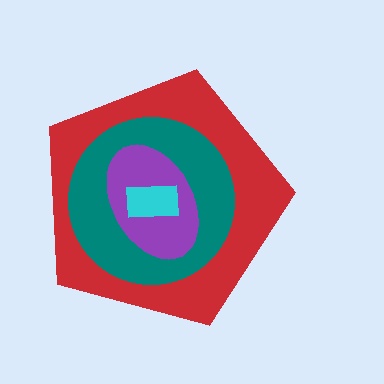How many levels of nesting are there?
4.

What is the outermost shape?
The red pentagon.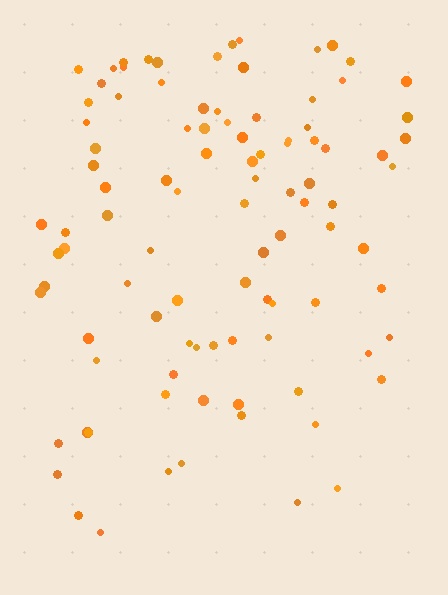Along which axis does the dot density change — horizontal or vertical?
Vertical.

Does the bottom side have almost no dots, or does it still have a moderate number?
Still a moderate number, just noticeably fewer than the top.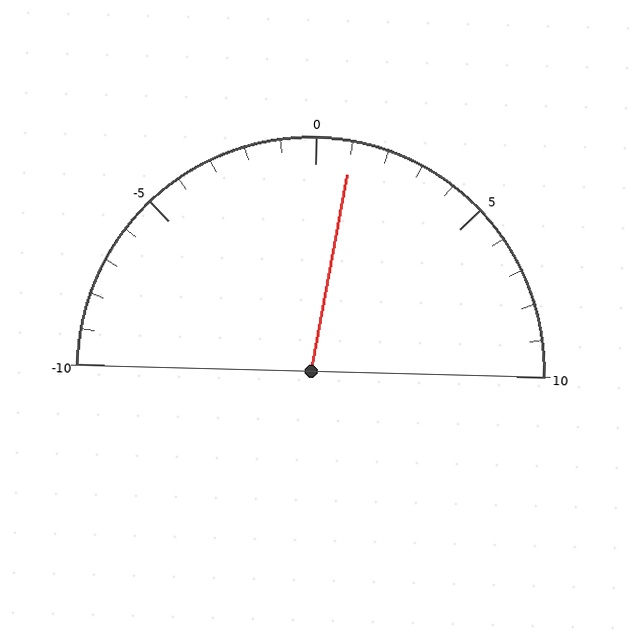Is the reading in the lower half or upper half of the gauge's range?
The reading is in the upper half of the range (-10 to 10).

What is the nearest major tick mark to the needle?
The nearest major tick mark is 0.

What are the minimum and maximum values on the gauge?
The gauge ranges from -10 to 10.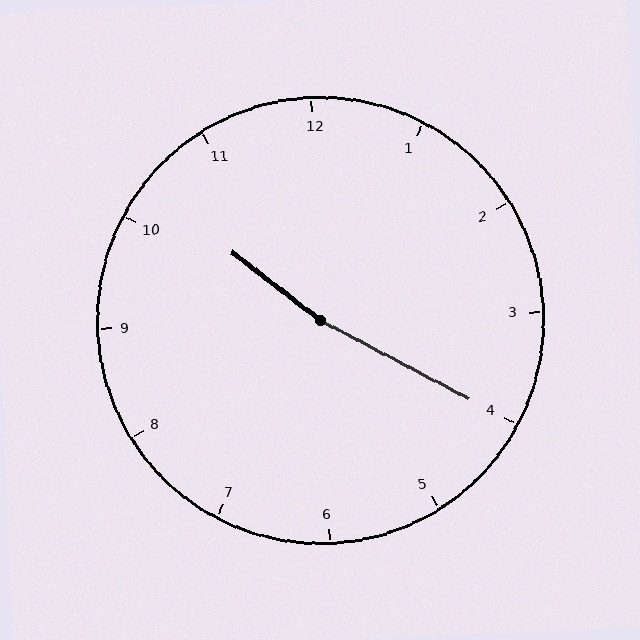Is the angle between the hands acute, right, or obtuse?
It is obtuse.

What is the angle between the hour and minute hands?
Approximately 170 degrees.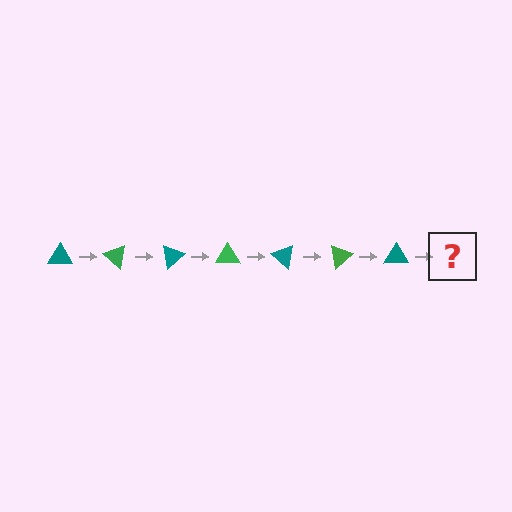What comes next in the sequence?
The next element should be a green triangle, rotated 280 degrees from the start.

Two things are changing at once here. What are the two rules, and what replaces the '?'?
The two rules are that it rotates 40 degrees each step and the color cycles through teal and green. The '?' should be a green triangle, rotated 280 degrees from the start.